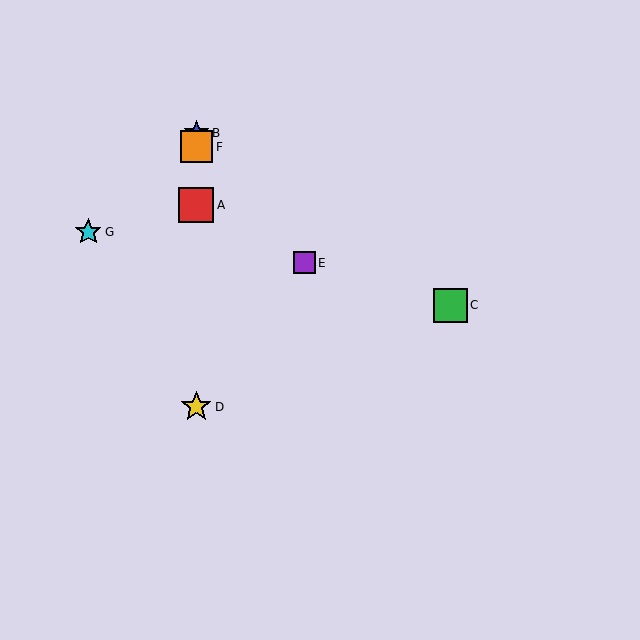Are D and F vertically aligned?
Yes, both are at x≈196.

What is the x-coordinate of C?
Object C is at x≈450.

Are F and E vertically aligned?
No, F is at x≈196 and E is at x≈304.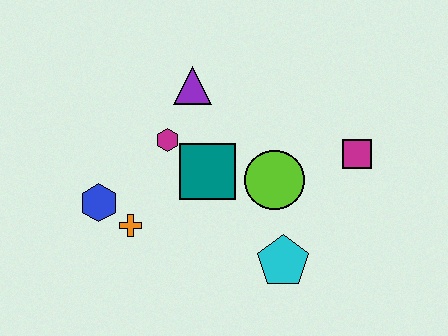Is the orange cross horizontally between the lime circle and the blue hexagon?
Yes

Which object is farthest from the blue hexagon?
The magenta square is farthest from the blue hexagon.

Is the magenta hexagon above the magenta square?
Yes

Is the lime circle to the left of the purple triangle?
No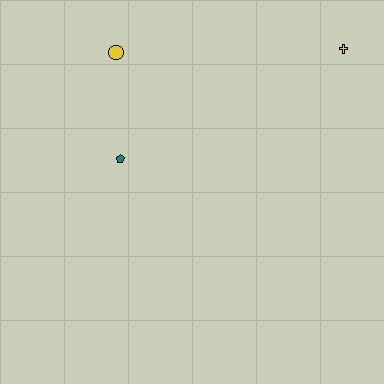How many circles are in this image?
There is 1 circle.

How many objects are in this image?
There are 3 objects.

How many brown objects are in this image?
There are no brown objects.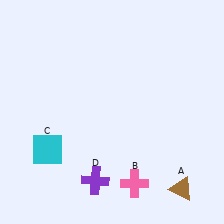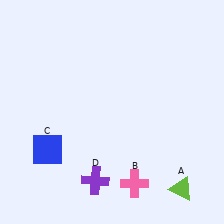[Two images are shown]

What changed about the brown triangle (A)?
In Image 1, A is brown. In Image 2, it changed to lime.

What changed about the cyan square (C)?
In Image 1, C is cyan. In Image 2, it changed to blue.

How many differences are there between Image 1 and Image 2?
There are 2 differences between the two images.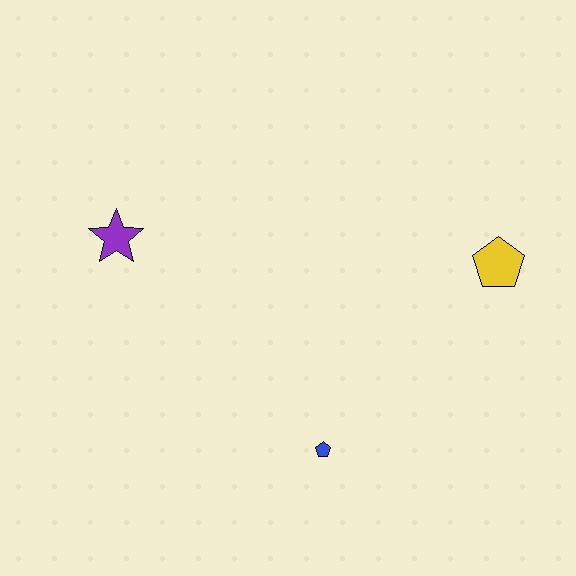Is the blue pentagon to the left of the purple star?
No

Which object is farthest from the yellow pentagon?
The purple star is farthest from the yellow pentagon.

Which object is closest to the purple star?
The blue pentagon is closest to the purple star.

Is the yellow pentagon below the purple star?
Yes